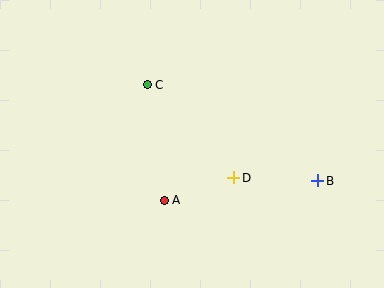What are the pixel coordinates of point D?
Point D is at (234, 178).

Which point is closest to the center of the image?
Point D at (234, 178) is closest to the center.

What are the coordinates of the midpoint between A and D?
The midpoint between A and D is at (199, 189).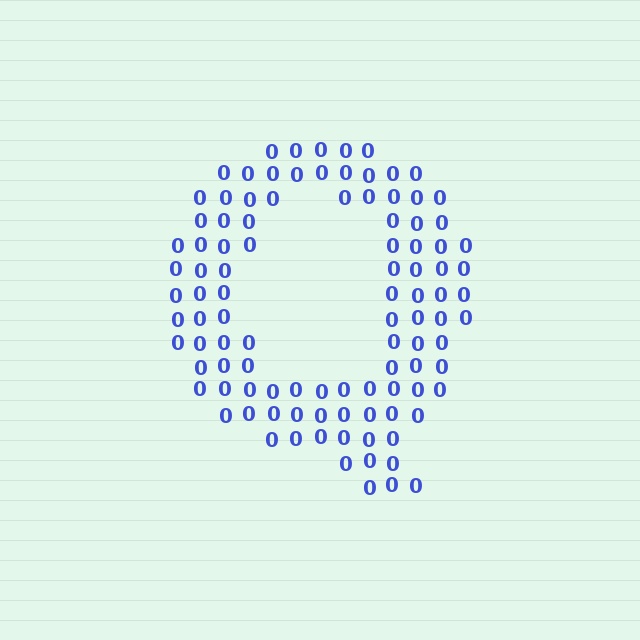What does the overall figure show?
The overall figure shows the letter Q.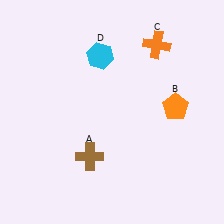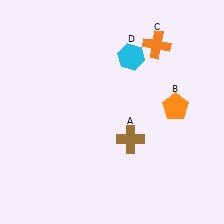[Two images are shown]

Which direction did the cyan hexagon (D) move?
The cyan hexagon (D) moved right.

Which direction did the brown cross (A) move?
The brown cross (A) moved right.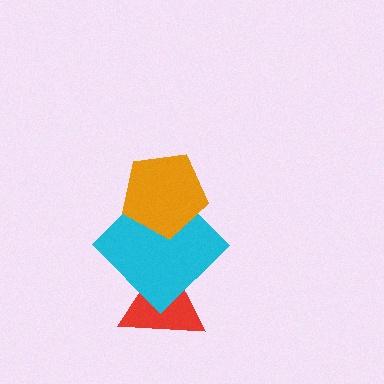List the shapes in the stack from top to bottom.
From top to bottom: the orange pentagon, the cyan diamond, the red triangle.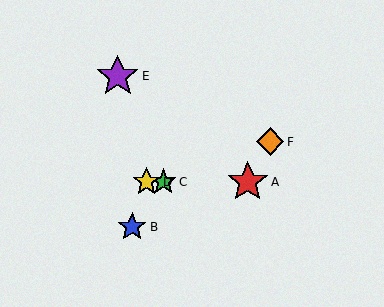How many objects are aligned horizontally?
3 objects (A, C, D) are aligned horizontally.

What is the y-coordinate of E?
Object E is at y≈76.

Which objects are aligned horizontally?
Objects A, C, D are aligned horizontally.